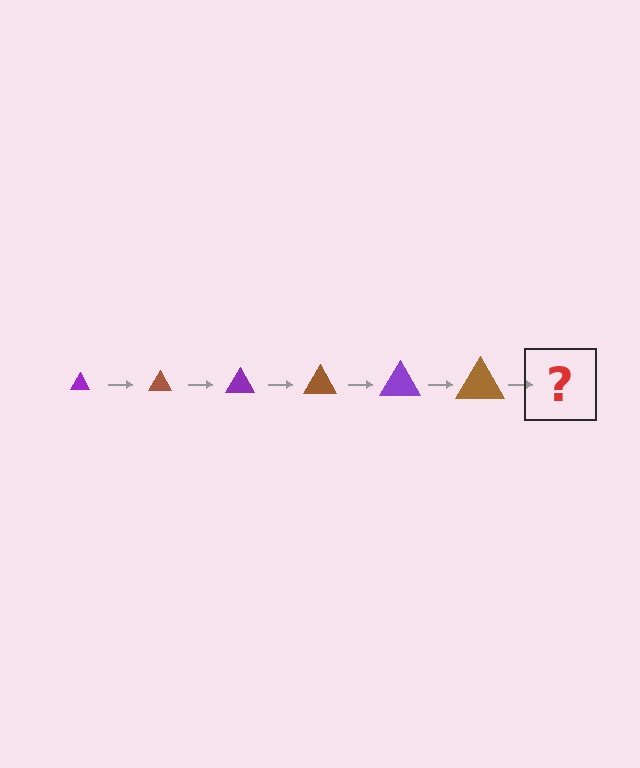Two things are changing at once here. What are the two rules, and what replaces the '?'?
The two rules are that the triangle grows larger each step and the color cycles through purple and brown. The '?' should be a purple triangle, larger than the previous one.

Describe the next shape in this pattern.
It should be a purple triangle, larger than the previous one.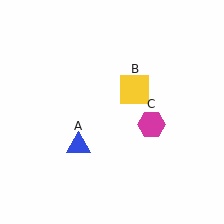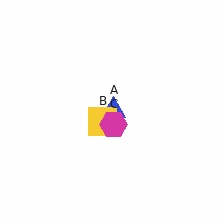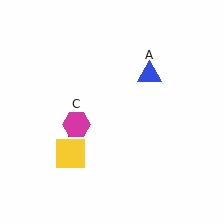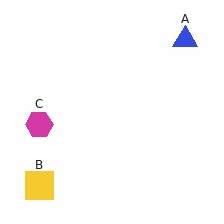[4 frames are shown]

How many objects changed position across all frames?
3 objects changed position: blue triangle (object A), yellow square (object B), magenta hexagon (object C).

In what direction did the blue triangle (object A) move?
The blue triangle (object A) moved up and to the right.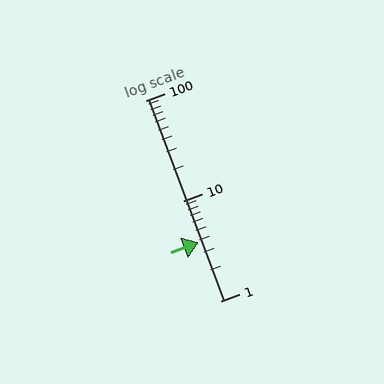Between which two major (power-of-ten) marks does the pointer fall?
The pointer is between 1 and 10.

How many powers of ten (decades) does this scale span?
The scale spans 2 decades, from 1 to 100.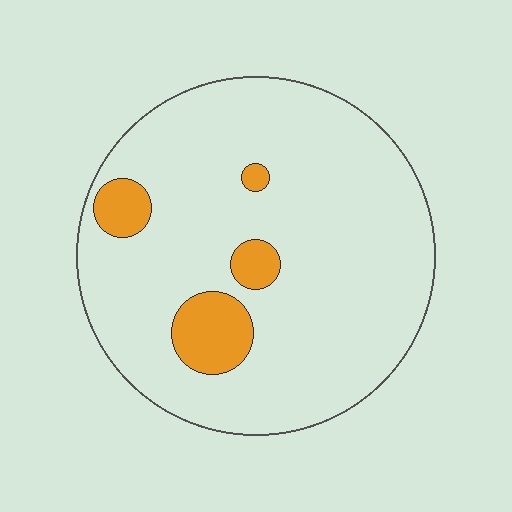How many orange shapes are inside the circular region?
4.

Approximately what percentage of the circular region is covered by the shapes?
Approximately 10%.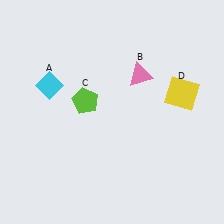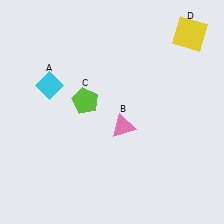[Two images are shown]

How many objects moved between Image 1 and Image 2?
2 objects moved between the two images.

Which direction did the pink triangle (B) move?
The pink triangle (B) moved down.